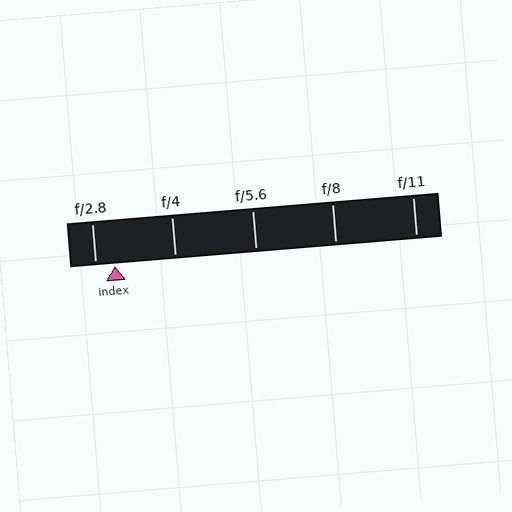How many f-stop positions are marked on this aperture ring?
There are 5 f-stop positions marked.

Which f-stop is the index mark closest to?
The index mark is closest to f/2.8.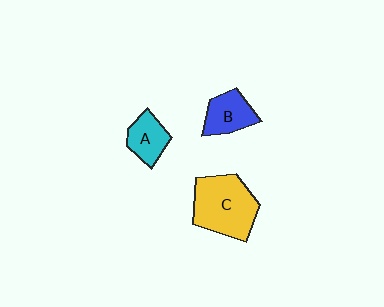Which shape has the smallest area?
Shape A (cyan).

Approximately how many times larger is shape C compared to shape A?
Approximately 2.1 times.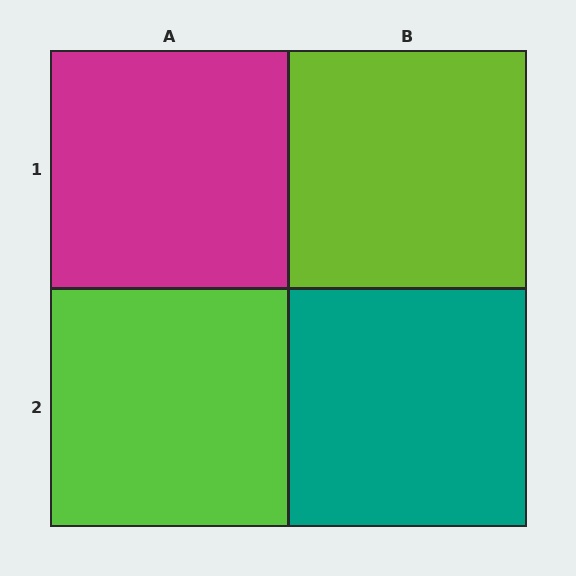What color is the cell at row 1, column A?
Magenta.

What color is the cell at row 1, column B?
Lime.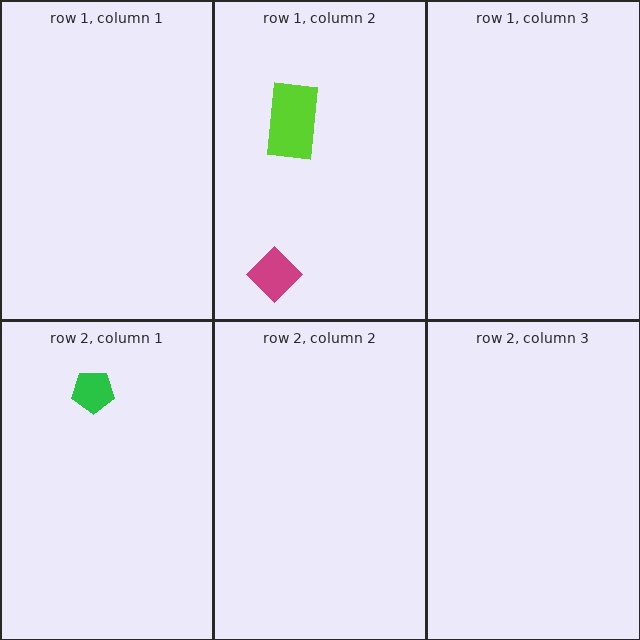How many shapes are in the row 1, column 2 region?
2.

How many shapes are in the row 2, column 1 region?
1.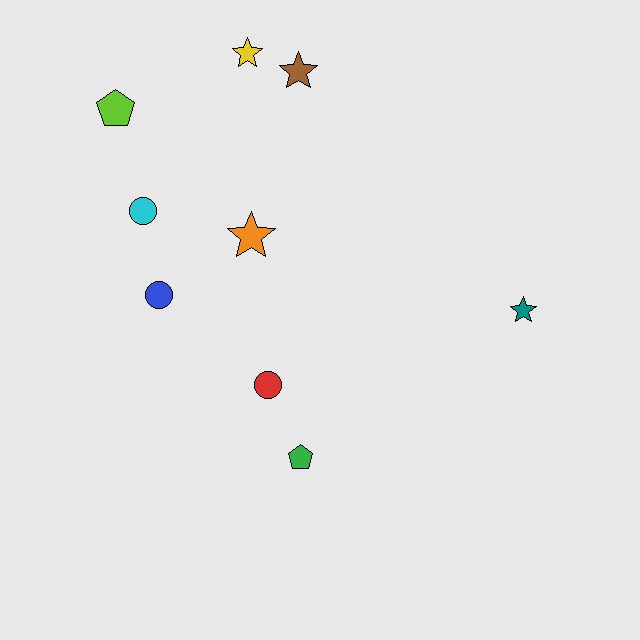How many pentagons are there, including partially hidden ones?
There are 2 pentagons.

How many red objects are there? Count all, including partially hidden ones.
There is 1 red object.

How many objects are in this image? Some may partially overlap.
There are 9 objects.